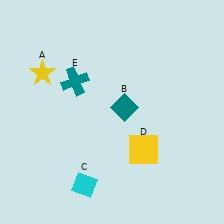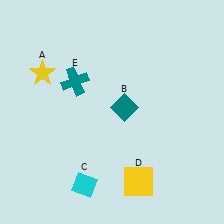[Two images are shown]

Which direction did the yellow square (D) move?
The yellow square (D) moved down.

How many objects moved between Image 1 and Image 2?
1 object moved between the two images.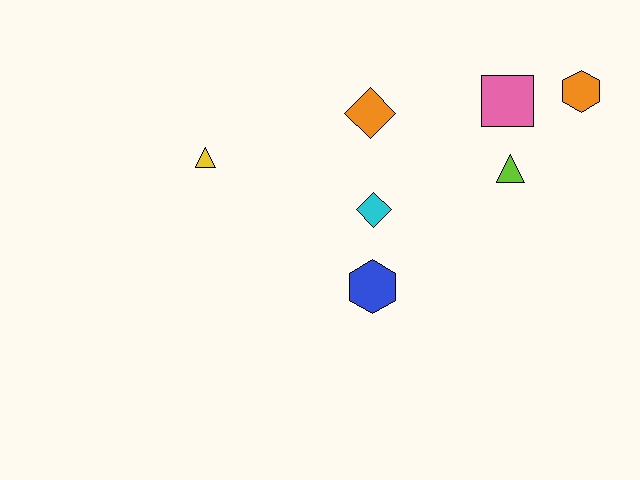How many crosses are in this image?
There are no crosses.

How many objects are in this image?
There are 7 objects.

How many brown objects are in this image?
There are no brown objects.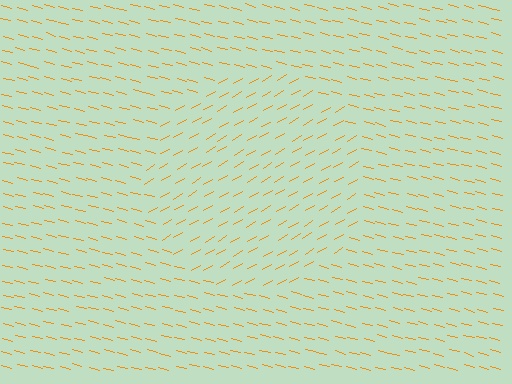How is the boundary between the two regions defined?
The boundary is defined purely by a change in line orientation (approximately 45 degrees difference). All lines are the same color and thickness.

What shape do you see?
I see a circle.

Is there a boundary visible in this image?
Yes, there is a texture boundary formed by a change in line orientation.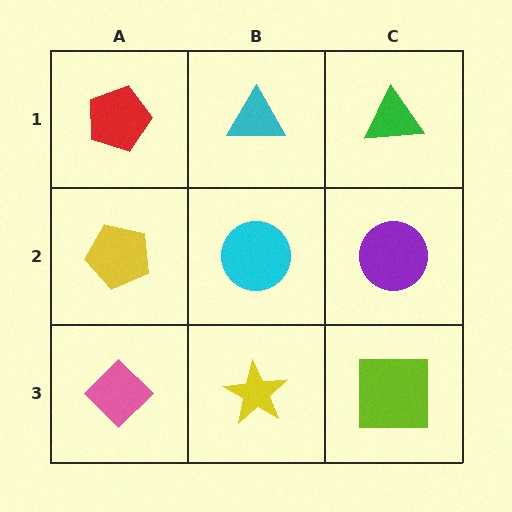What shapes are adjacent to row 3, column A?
A yellow pentagon (row 2, column A), a yellow star (row 3, column B).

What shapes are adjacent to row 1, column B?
A cyan circle (row 2, column B), a red pentagon (row 1, column A), a green triangle (row 1, column C).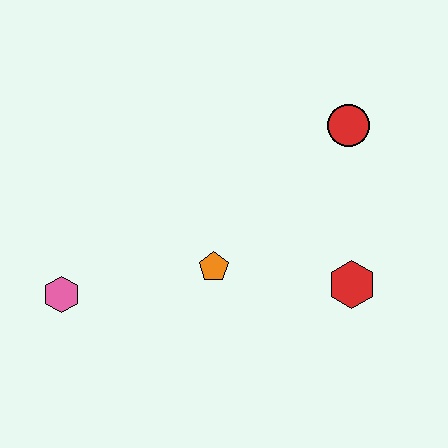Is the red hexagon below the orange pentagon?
Yes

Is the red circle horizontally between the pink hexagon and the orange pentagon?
No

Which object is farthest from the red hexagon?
The pink hexagon is farthest from the red hexagon.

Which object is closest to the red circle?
The red hexagon is closest to the red circle.